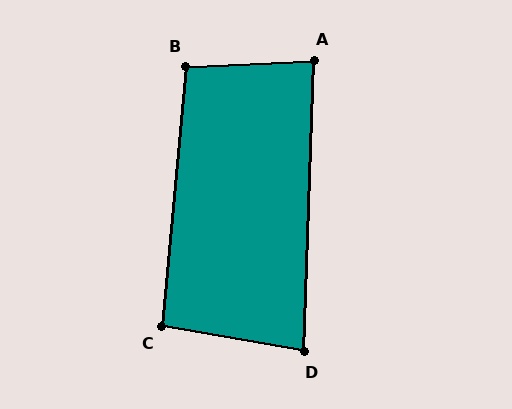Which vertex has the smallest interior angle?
D, at approximately 82 degrees.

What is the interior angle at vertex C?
Approximately 94 degrees (approximately right).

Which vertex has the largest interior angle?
B, at approximately 98 degrees.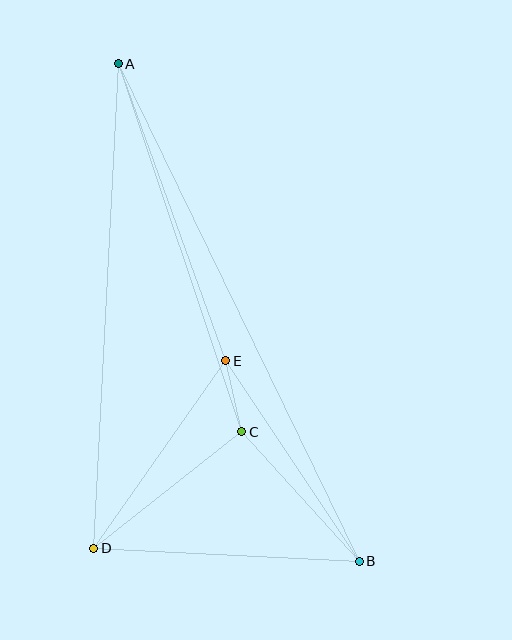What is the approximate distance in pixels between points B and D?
The distance between B and D is approximately 266 pixels.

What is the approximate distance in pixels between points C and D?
The distance between C and D is approximately 189 pixels.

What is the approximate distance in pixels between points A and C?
The distance between A and C is approximately 388 pixels.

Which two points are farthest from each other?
Points A and B are farthest from each other.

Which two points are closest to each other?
Points C and E are closest to each other.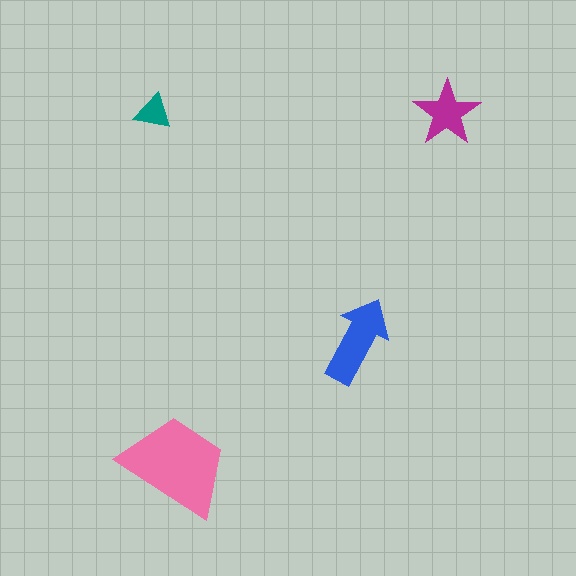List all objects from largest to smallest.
The pink trapezoid, the blue arrow, the magenta star, the teal triangle.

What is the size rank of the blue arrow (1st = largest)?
2nd.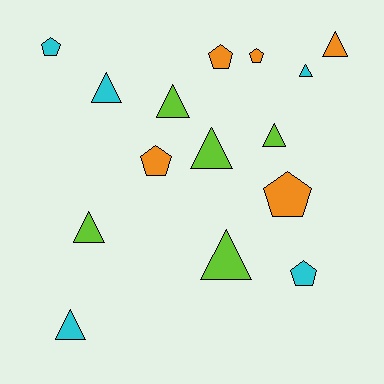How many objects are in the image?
There are 15 objects.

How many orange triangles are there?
There is 1 orange triangle.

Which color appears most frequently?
Cyan, with 5 objects.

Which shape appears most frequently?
Triangle, with 9 objects.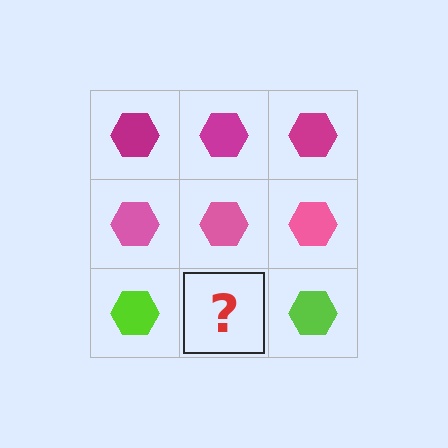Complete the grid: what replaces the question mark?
The question mark should be replaced with a lime hexagon.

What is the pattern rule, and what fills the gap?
The rule is that each row has a consistent color. The gap should be filled with a lime hexagon.